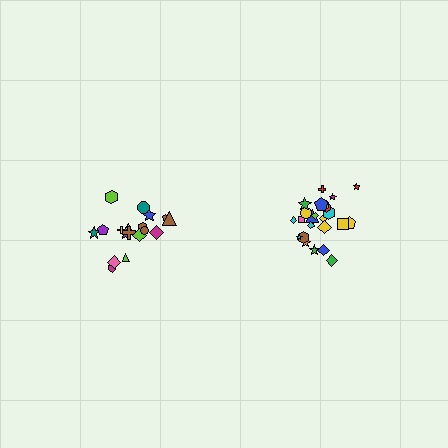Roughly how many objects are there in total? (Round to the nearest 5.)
Roughly 45 objects in total.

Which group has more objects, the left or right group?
The right group.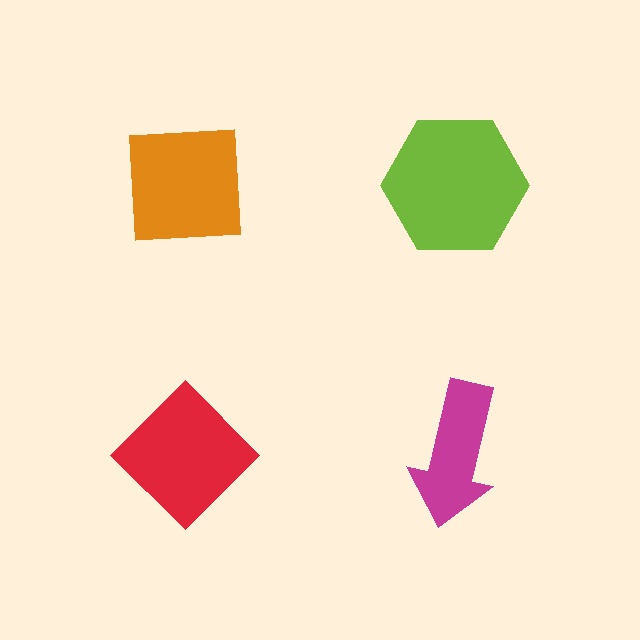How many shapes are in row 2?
2 shapes.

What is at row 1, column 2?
A lime hexagon.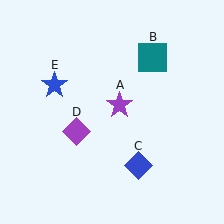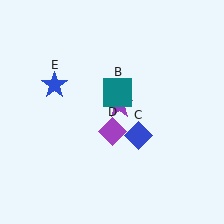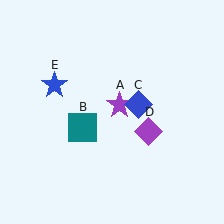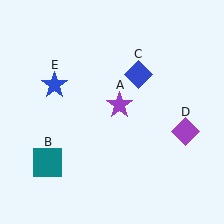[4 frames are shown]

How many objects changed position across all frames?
3 objects changed position: teal square (object B), blue diamond (object C), purple diamond (object D).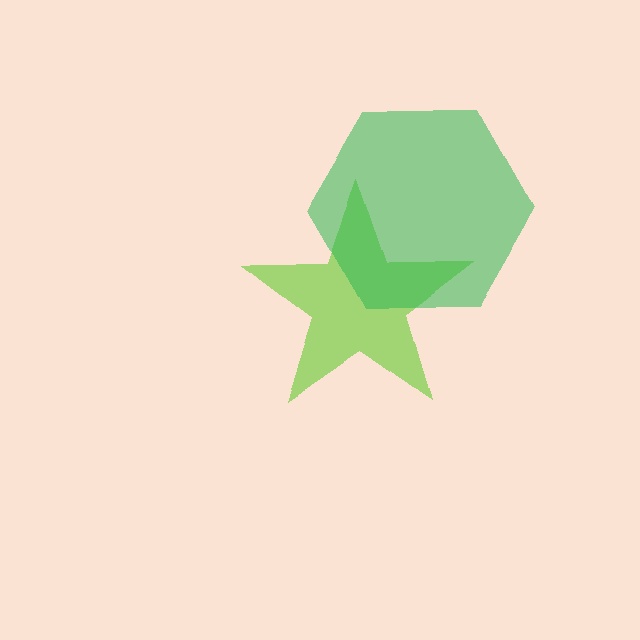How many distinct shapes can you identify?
There are 2 distinct shapes: a lime star, a green hexagon.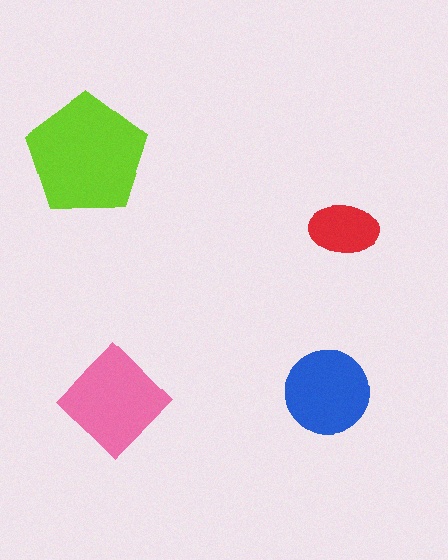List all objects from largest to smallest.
The lime pentagon, the pink diamond, the blue circle, the red ellipse.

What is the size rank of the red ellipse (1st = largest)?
4th.